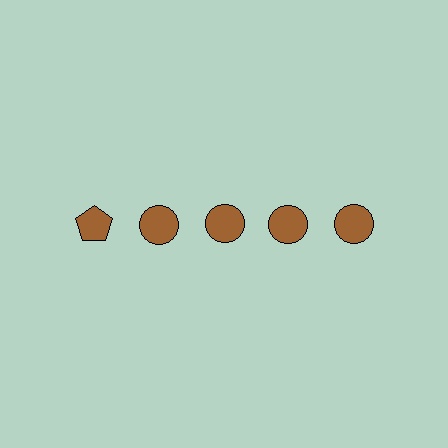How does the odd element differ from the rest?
It has a different shape: pentagon instead of circle.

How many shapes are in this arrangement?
There are 5 shapes arranged in a grid pattern.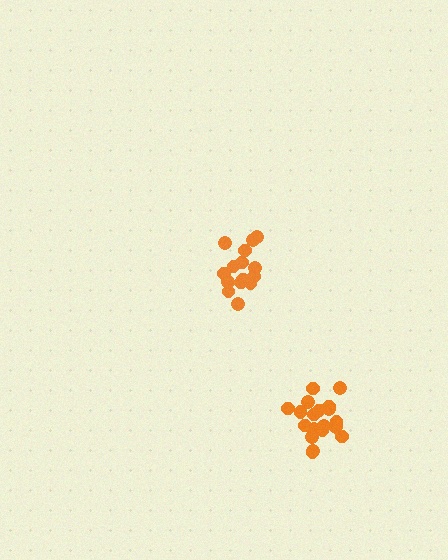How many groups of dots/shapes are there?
There are 2 groups.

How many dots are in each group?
Group 1: 19 dots, Group 2: 16 dots (35 total).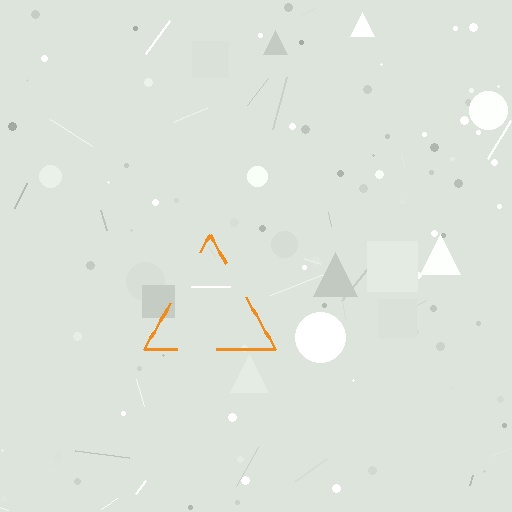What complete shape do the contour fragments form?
The contour fragments form a triangle.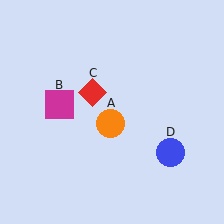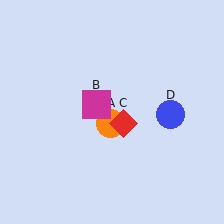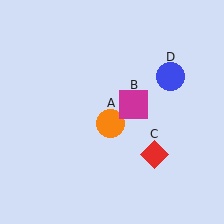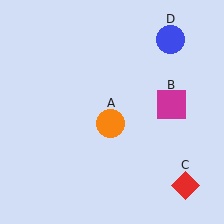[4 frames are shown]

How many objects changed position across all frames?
3 objects changed position: magenta square (object B), red diamond (object C), blue circle (object D).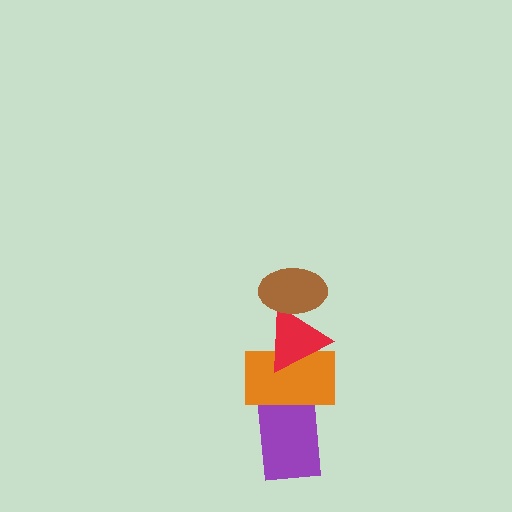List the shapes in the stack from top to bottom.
From top to bottom: the brown ellipse, the red triangle, the orange rectangle, the purple rectangle.